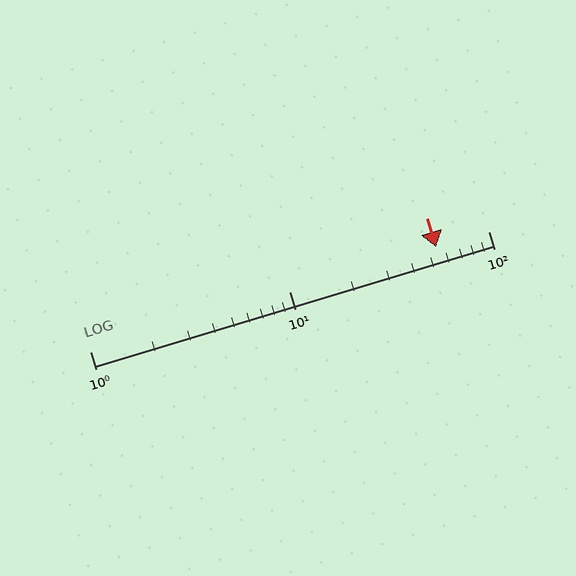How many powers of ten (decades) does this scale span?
The scale spans 2 decades, from 1 to 100.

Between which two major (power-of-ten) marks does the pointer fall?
The pointer is between 10 and 100.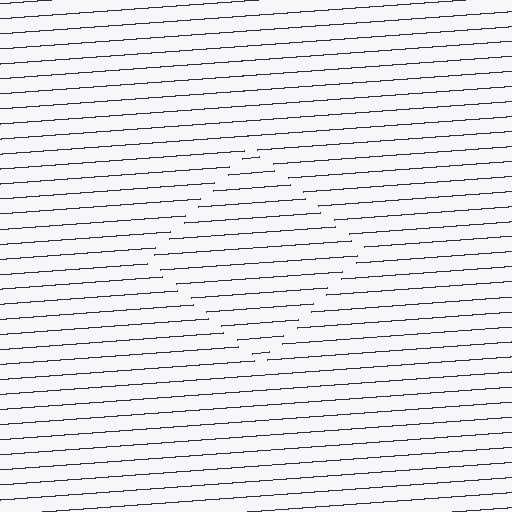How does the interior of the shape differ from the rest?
The interior of the shape contains the same grating, shifted by half a period — the contour is defined by the phase discontinuity where line-ends from the inner and outer gratings abut.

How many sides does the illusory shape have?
4 sides — the line-ends trace a square.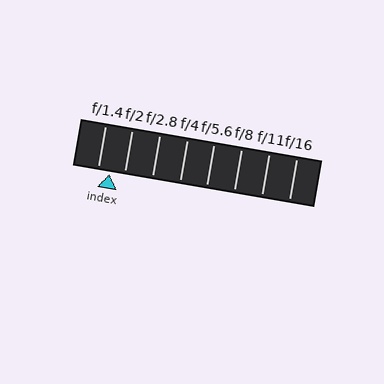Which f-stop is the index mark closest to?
The index mark is closest to f/1.4.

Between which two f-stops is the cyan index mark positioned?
The index mark is between f/1.4 and f/2.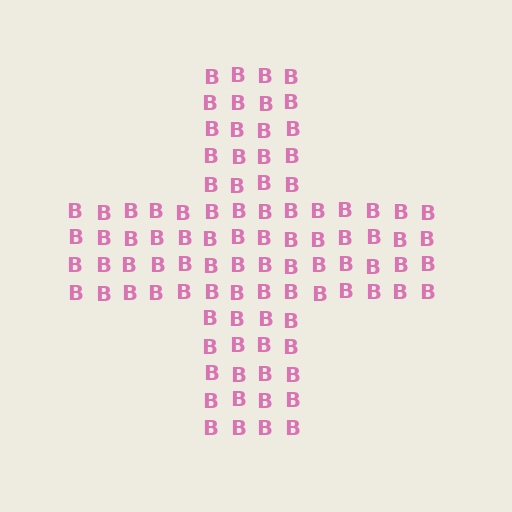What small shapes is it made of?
It is made of small letter B's.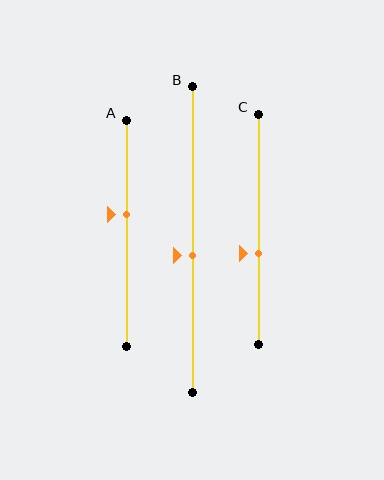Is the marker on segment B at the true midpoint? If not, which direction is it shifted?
No, the marker on segment B is shifted downward by about 5% of the segment length.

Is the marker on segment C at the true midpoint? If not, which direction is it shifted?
No, the marker on segment C is shifted downward by about 11% of the segment length.